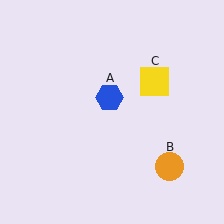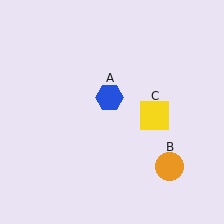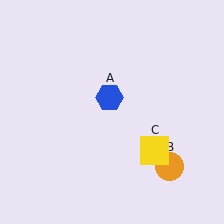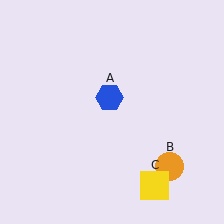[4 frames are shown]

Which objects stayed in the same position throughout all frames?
Blue hexagon (object A) and orange circle (object B) remained stationary.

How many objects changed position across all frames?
1 object changed position: yellow square (object C).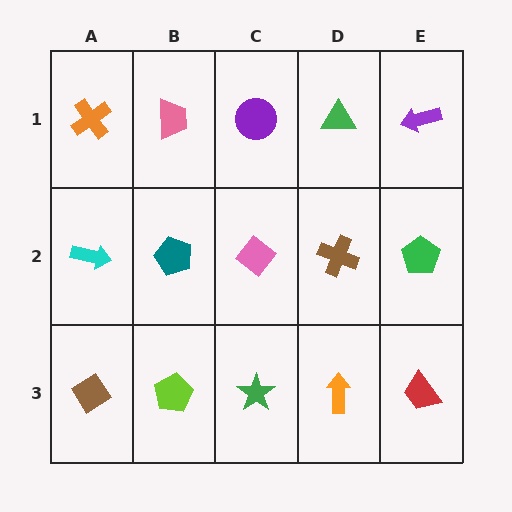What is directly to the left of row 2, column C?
A teal pentagon.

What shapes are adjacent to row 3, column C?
A pink diamond (row 2, column C), a lime pentagon (row 3, column B), an orange arrow (row 3, column D).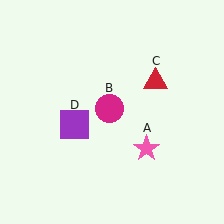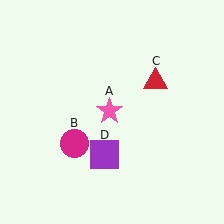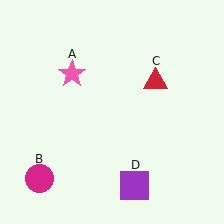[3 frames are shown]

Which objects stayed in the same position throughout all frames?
Red triangle (object C) remained stationary.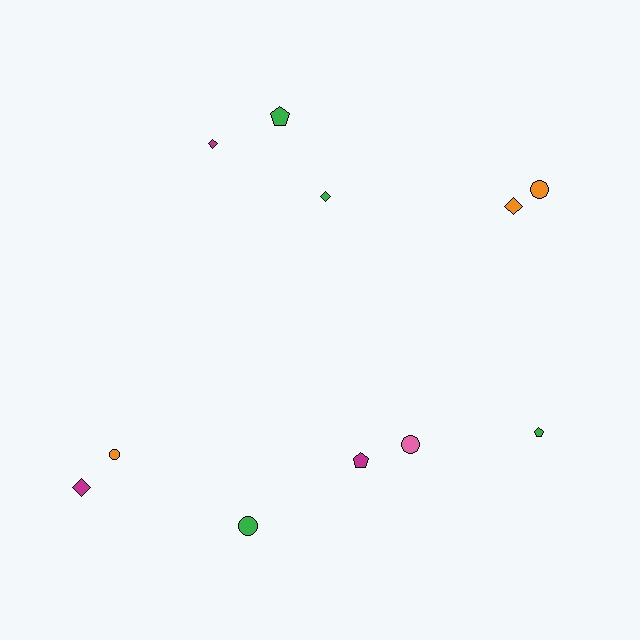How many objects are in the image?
There are 11 objects.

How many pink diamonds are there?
There are no pink diamonds.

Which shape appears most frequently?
Diamond, with 4 objects.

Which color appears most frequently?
Green, with 4 objects.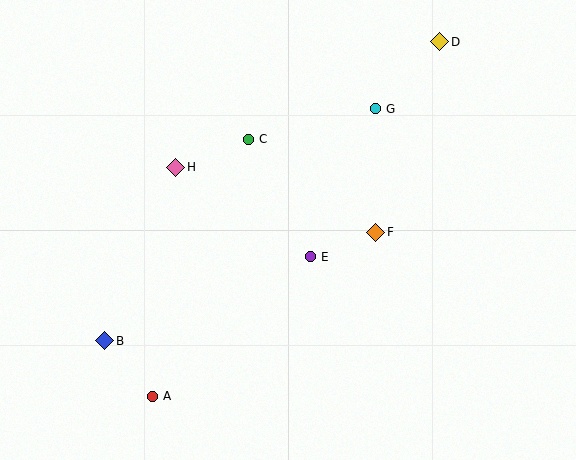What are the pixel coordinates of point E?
Point E is at (310, 257).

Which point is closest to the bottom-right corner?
Point F is closest to the bottom-right corner.